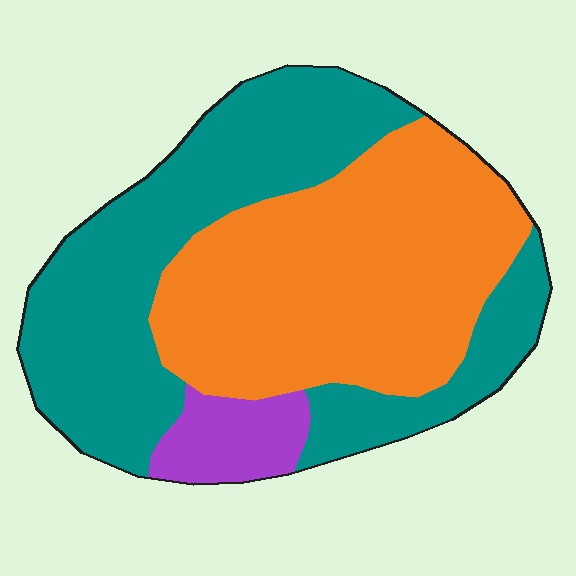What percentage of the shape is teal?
Teal covers around 45% of the shape.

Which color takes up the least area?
Purple, at roughly 10%.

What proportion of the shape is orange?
Orange covers 45% of the shape.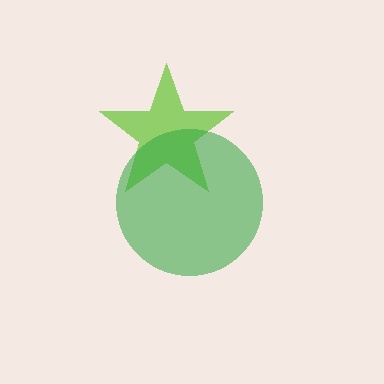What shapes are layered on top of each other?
The layered shapes are: a lime star, a green circle.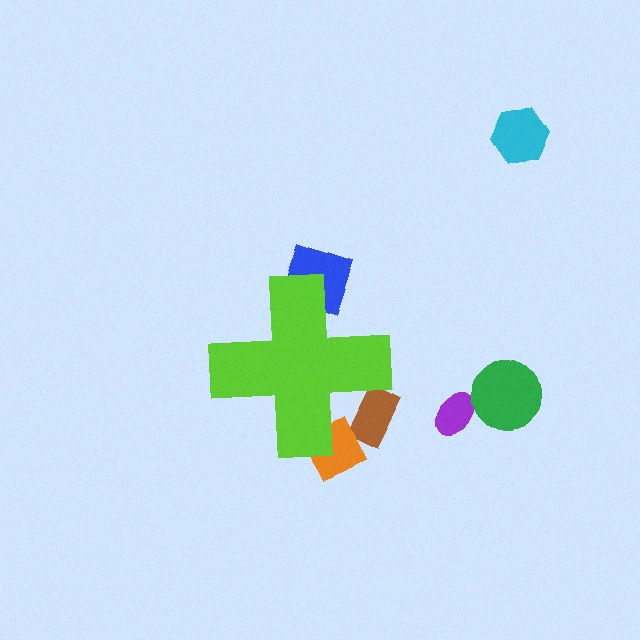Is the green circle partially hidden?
No, the green circle is fully visible.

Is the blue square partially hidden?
Yes, the blue square is partially hidden behind the lime cross.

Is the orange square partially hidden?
Yes, the orange square is partially hidden behind the lime cross.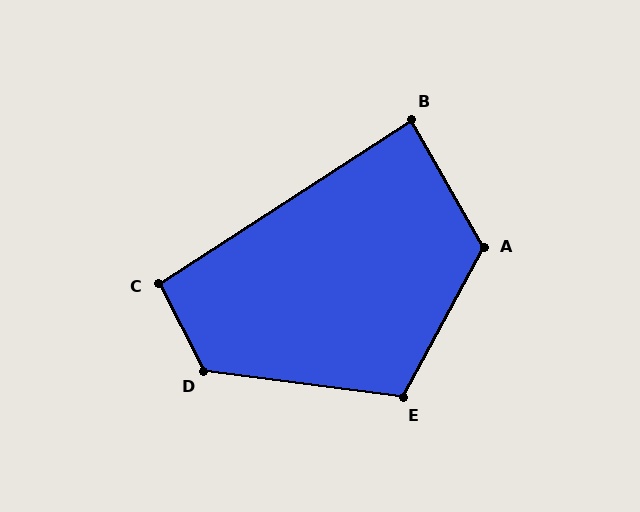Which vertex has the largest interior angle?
D, at approximately 125 degrees.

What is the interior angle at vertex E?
Approximately 111 degrees (obtuse).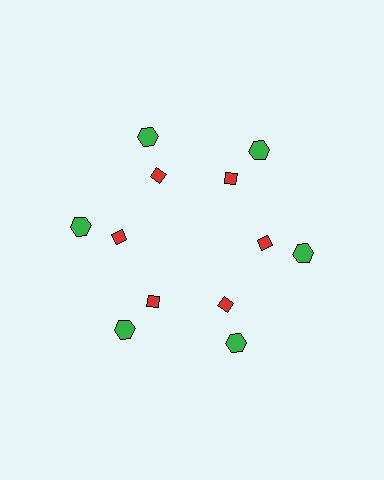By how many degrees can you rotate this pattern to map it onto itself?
The pattern maps onto itself every 60 degrees of rotation.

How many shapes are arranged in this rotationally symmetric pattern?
There are 12 shapes, arranged in 6 groups of 2.